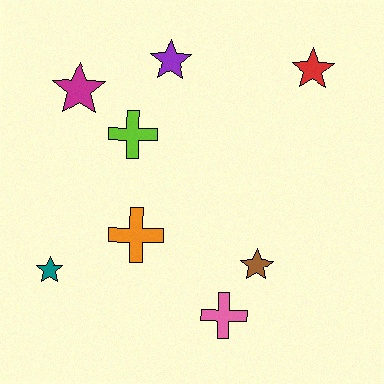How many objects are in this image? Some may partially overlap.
There are 8 objects.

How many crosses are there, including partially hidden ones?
There are 3 crosses.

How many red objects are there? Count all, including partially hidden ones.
There is 1 red object.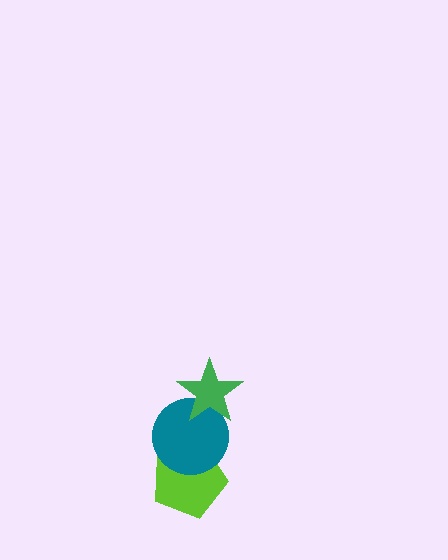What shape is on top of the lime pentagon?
The teal circle is on top of the lime pentagon.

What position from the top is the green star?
The green star is 1st from the top.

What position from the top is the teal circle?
The teal circle is 2nd from the top.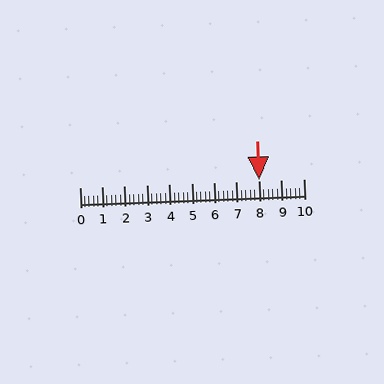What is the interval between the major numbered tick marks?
The major tick marks are spaced 1 units apart.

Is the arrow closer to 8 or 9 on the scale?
The arrow is closer to 8.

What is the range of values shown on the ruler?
The ruler shows values from 0 to 10.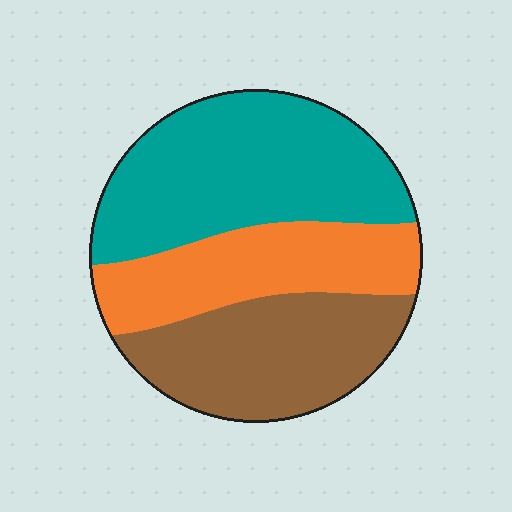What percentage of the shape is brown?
Brown takes up about one third (1/3) of the shape.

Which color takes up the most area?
Teal, at roughly 40%.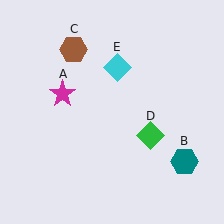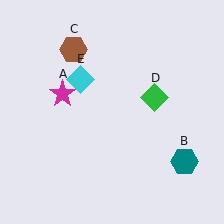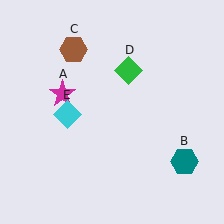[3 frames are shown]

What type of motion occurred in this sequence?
The green diamond (object D), cyan diamond (object E) rotated counterclockwise around the center of the scene.